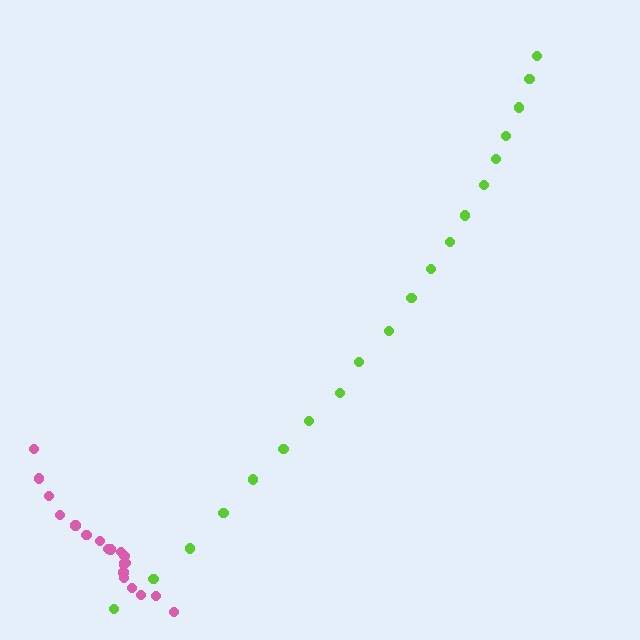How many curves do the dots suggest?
There are 2 distinct paths.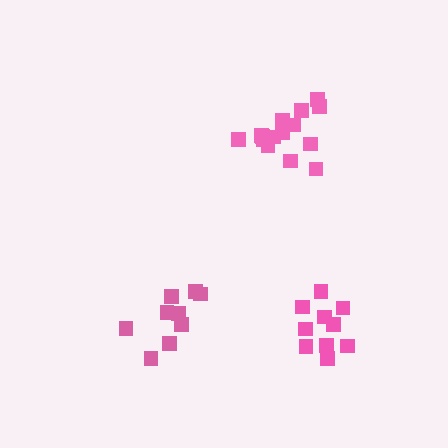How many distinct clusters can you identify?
There are 3 distinct clusters.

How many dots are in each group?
Group 1: 9 dots, Group 2: 15 dots, Group 3: 10 dots (34 total).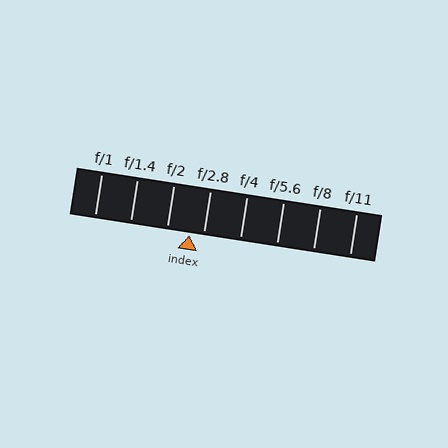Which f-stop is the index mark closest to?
The index mark is closest to f/2.8.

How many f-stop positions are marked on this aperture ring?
There are 8 f-stop positions marked.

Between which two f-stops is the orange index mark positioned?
The index mark is between f/2 and f/2.8.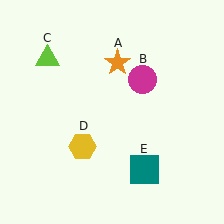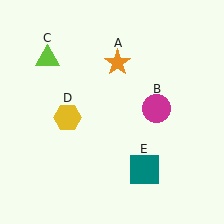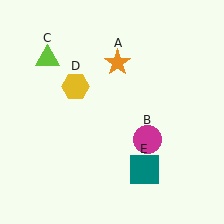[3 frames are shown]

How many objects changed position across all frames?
2 objects changed position: magenta circle (object B), yellow hexagon (object D).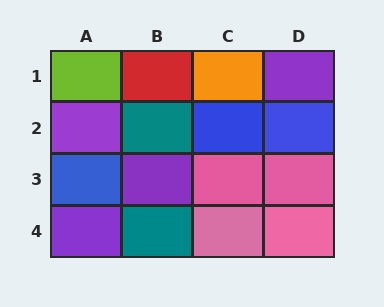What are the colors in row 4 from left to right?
Purple, teal, pink, pink.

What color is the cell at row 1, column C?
Orange.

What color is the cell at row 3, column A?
Blue.